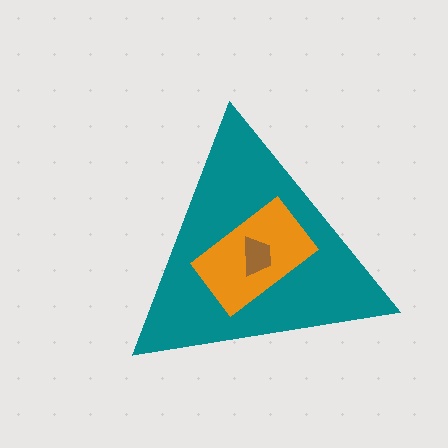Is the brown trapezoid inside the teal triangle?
Yes.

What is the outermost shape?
The teal triangle.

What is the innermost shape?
The brown trapezoid.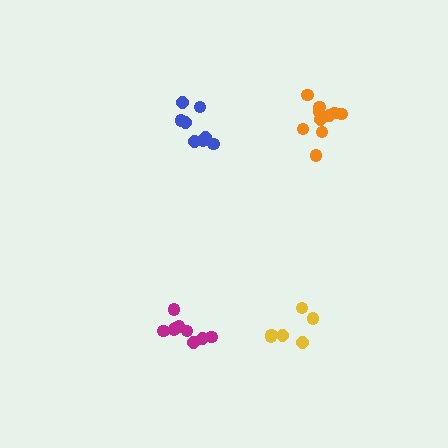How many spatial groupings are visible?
There are 4 spatial groupings.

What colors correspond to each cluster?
The clusters are colored: blue, yellow, magenta, orange.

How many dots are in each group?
Group 1: 8 dots, Group 2: 6 dots, Group 3: 9 dots, Group 4: 10 dots (33 total).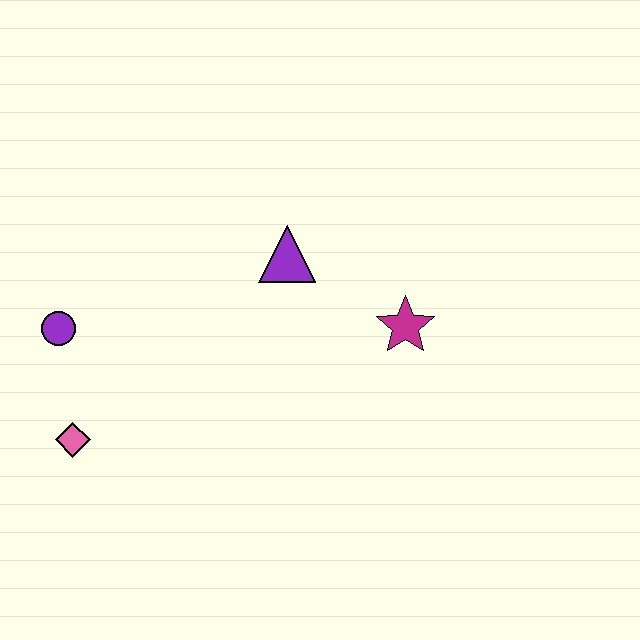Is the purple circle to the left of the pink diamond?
Yes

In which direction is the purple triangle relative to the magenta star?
The purple triangle is to the left of the magenta star.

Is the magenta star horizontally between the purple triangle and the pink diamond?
No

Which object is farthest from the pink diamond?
The magenta star is farthest from the pink diamond.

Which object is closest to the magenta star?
The purple triangle is closest to the magenta star.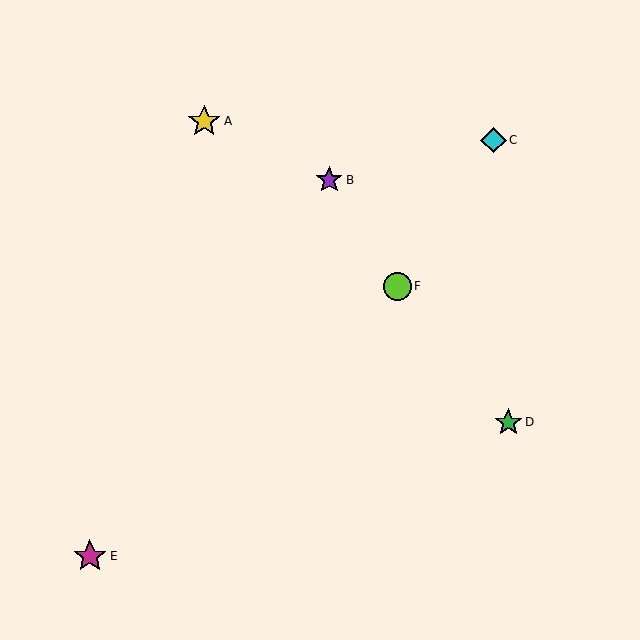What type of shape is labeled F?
Shape F is a lime circle.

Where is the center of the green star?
The center of the green star is at (508, 422).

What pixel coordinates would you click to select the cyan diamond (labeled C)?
Click at (494, 140) to select the cyan diamond C.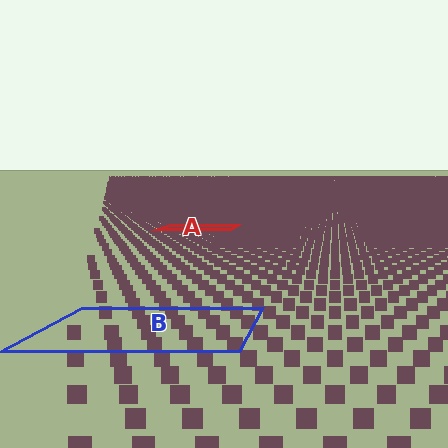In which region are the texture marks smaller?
The texture marks are smaller in region A, because it is farther away.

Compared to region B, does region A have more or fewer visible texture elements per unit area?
Region A has more texture elements per unit area — they are packed more densely because it is farther away.